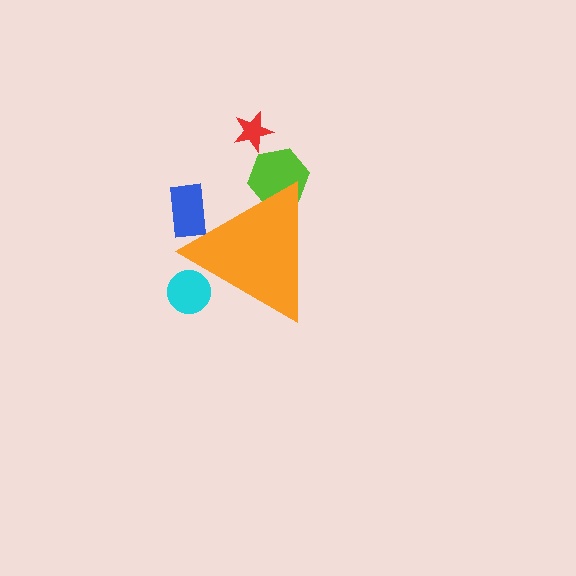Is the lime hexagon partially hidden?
Yes, the lime hexagon is partially hidden behind the orange triangle.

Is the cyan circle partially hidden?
Yes, the cyan circle is partially hidden behind the orange triangle.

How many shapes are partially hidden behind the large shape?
3 shapes are partially hidden.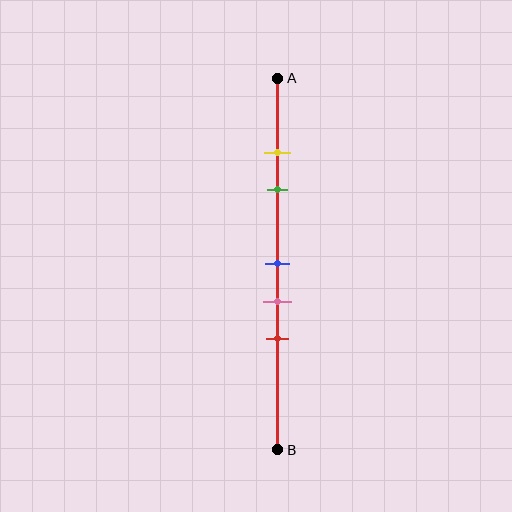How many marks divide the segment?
There are 5 marks dividing the segment.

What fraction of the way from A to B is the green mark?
The green mark is approximately 30% (0.3) of the way from A to B.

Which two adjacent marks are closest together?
The yellow and green marks are the closest adjacent pair.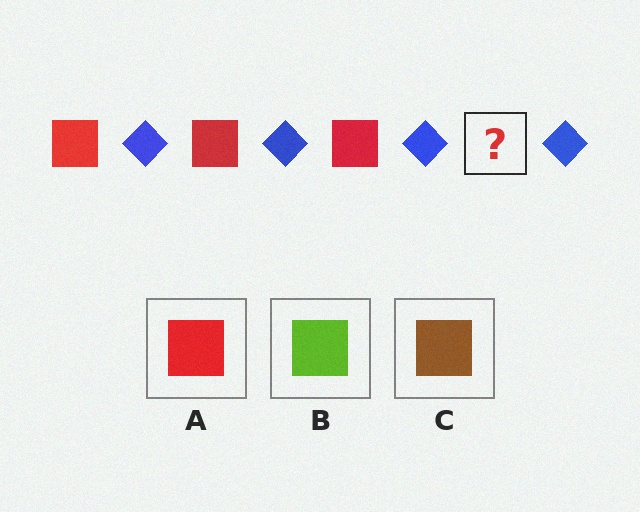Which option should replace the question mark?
Option A.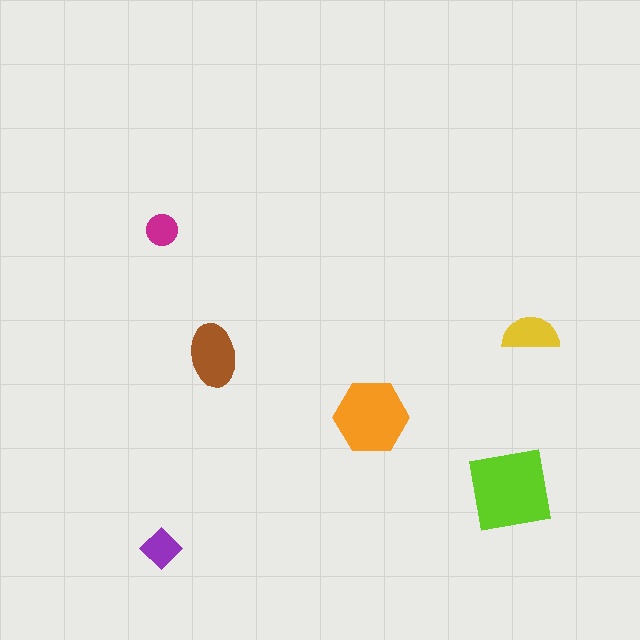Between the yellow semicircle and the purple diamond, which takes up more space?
The yellow semicircle.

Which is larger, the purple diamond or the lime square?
The lime square.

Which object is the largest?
The lime square.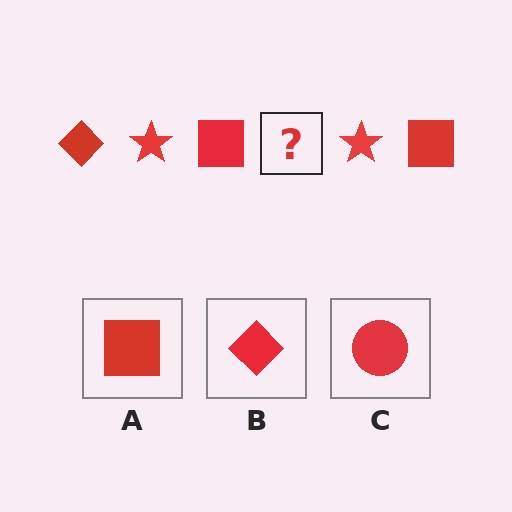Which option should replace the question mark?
Option B.